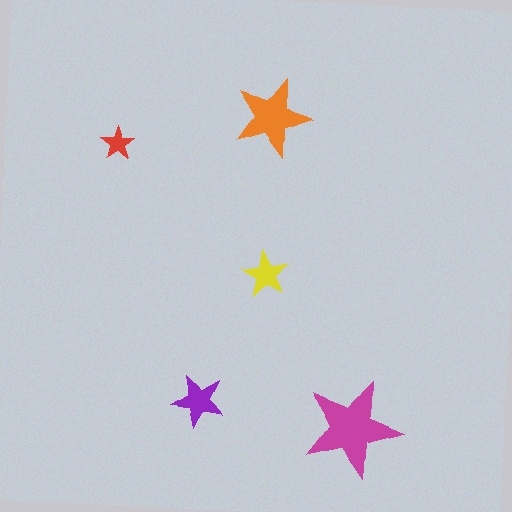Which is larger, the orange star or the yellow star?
The orange one.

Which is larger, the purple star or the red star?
The purple one.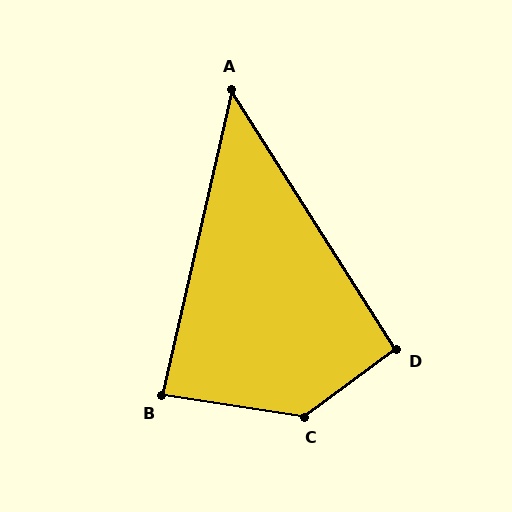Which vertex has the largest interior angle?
C, at approximately 135 degrees.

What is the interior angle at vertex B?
Approximately 86 degrees (approximately right).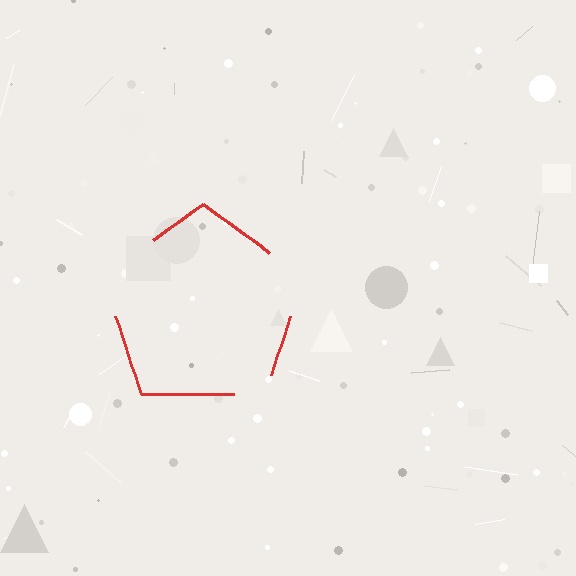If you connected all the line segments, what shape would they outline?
They would outline a pentagon.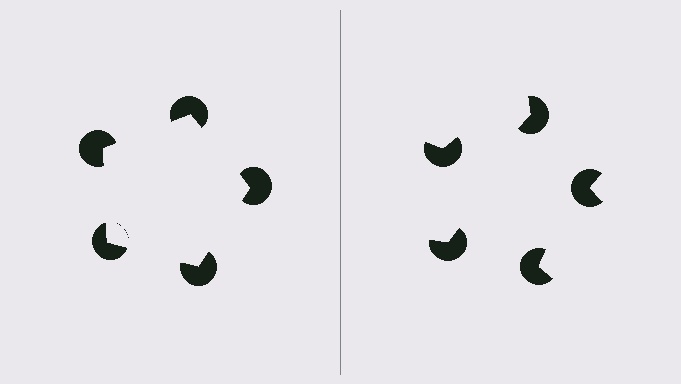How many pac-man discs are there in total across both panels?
10 — 5 on each side.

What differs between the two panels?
The pac-man discs are positioned identically on both sides; only the wedge orientations differ. On the left they align to a pentagon; on the right they are misaligned.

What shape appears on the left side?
An illusory pentagon.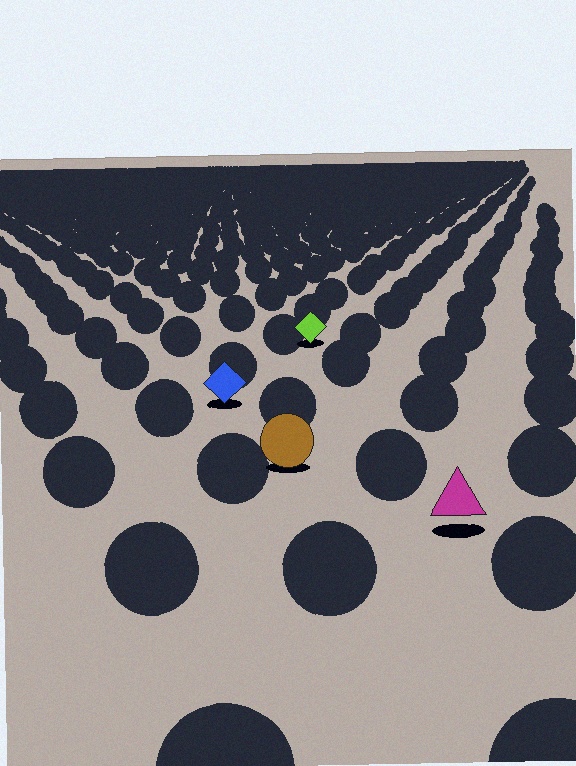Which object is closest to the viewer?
The magenta triangle is closest. The texture marks near it are larger and more spread out.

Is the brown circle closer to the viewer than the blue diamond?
Yes. The brown circle is closer — you can tell from the texture gradient: the ground texture is coarser near it.